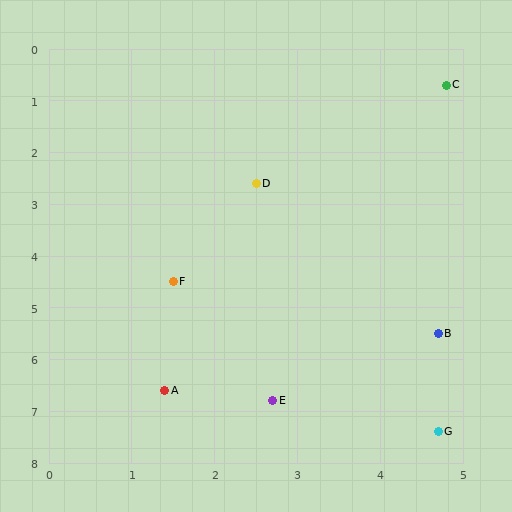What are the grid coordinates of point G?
Point G is at approximately (4.7, 7.4).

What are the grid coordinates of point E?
Point E is at approximately (2.7, 6.8).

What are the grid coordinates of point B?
Point B is at approximately (4.7, 5.5).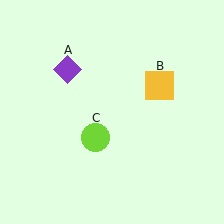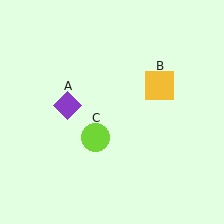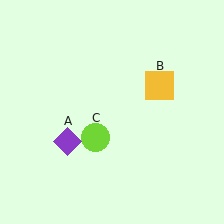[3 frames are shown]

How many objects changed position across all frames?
1 object changed position: purple diamond (object A).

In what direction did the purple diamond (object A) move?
The purple diamond (object A) moved down.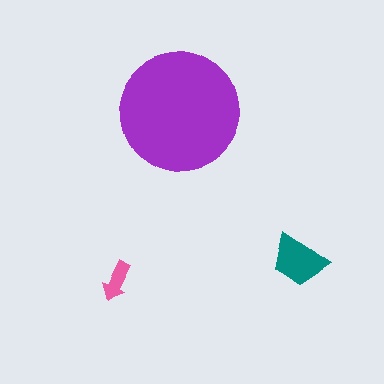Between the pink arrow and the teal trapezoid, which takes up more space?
The teal trapezoid.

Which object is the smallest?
The pink arrow.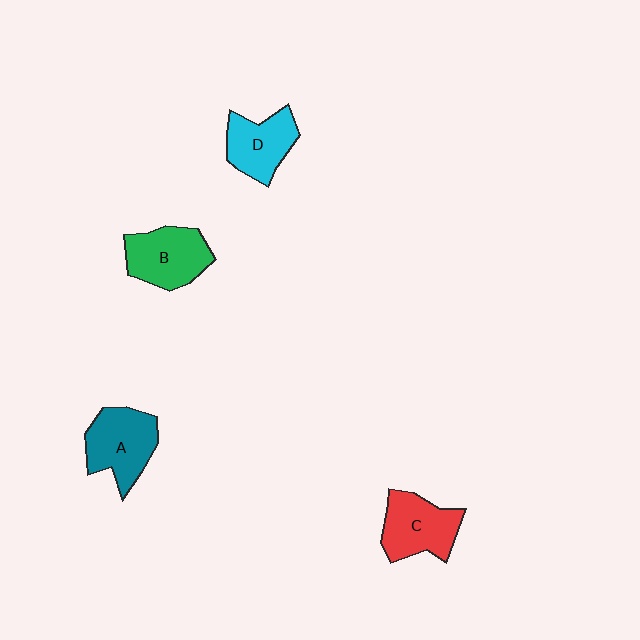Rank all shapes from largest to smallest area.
From largest to smallest: A (teal), B (green), C (red), D (cyan).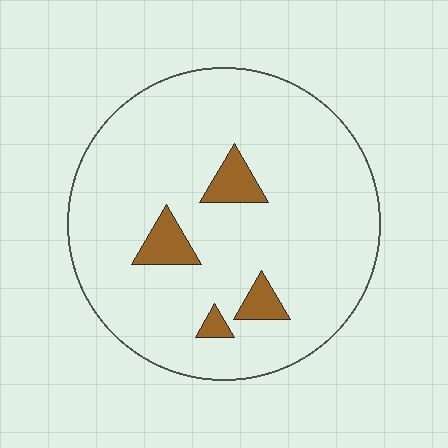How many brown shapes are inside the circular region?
4.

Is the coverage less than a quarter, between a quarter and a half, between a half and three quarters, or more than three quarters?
Less than a quarter.